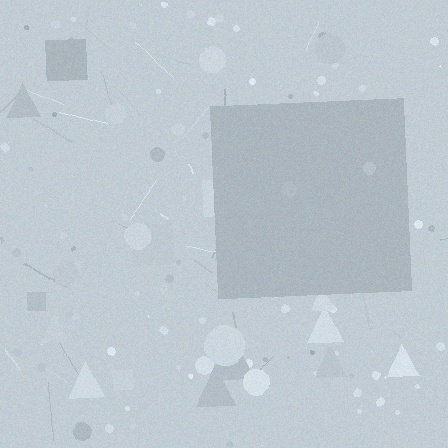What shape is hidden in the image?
A square is hidden in the image.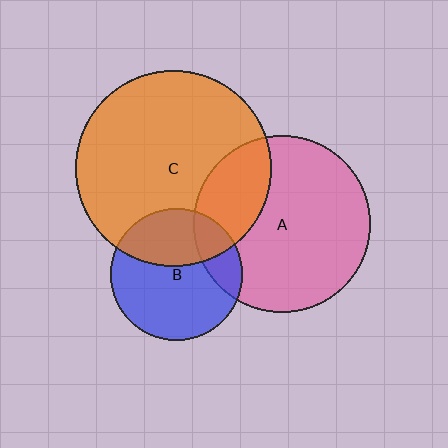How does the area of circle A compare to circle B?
Approximately 1.8 times.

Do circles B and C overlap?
Yes.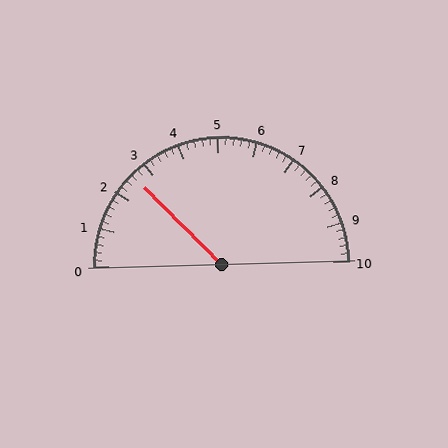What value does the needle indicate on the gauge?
The needle indicates approximately 2.6.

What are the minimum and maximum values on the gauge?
The gauge ranges from 0 to 10.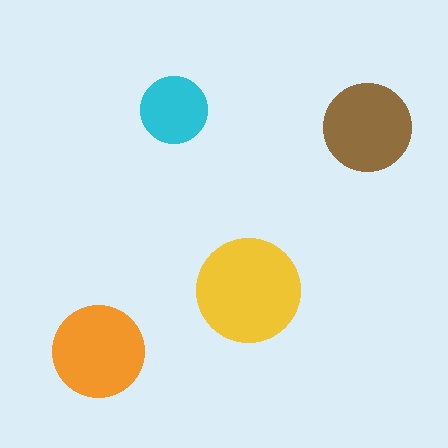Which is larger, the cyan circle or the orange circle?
The orange one.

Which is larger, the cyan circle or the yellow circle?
The yellow one.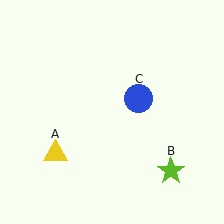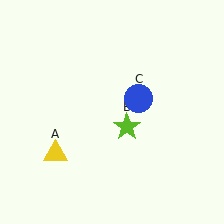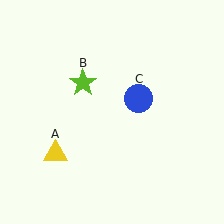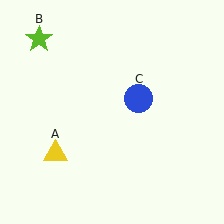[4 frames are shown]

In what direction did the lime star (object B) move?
The lime star (object B) moved up and to the left.